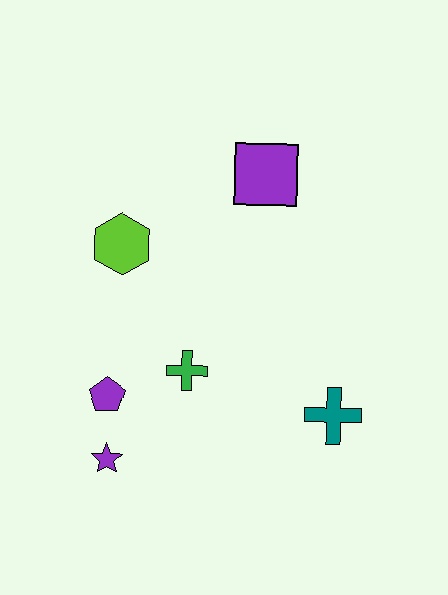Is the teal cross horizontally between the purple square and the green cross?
No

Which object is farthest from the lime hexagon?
The teal cross is farthest from the lime hexagon.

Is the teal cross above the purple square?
No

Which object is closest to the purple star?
The purple pentagon is closest to the purple star.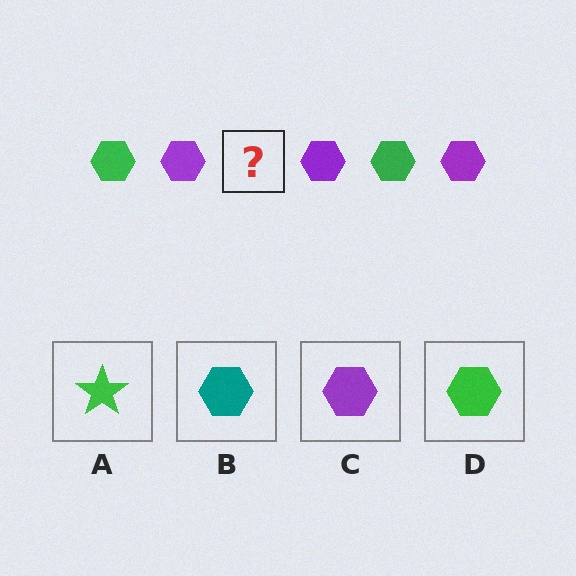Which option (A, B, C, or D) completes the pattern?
D.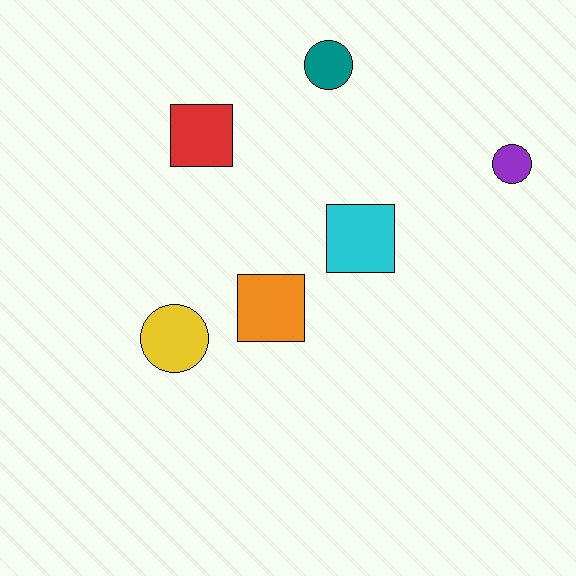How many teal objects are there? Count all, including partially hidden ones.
There is 1 teal object.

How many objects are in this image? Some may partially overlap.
There are 6 objects.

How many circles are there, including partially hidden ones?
There are 3 circles.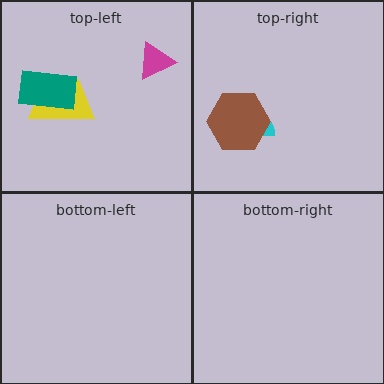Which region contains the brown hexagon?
The top-right region.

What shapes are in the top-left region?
The yellow trapezoid, the magenta triangle, the teal rectangle.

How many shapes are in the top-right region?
2.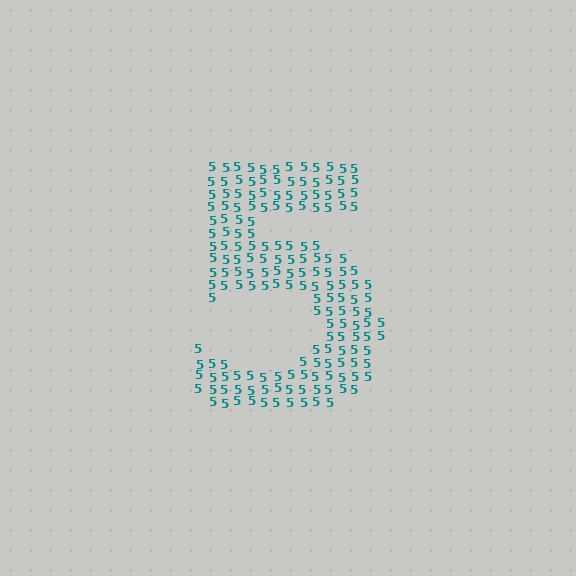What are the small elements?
The small elements are digit 5's.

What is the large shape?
The large shape is the digit 5.